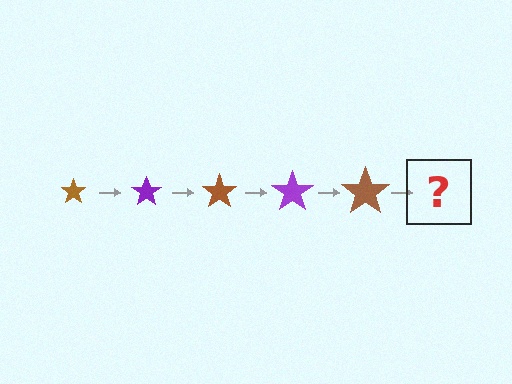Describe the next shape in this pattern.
It should be a purple star, larger than the previous one.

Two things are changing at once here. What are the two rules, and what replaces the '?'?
The two rules are that the star grows larger each step and the color cycles through brown and purple. The '?' should be a purple star, larger than the previous one.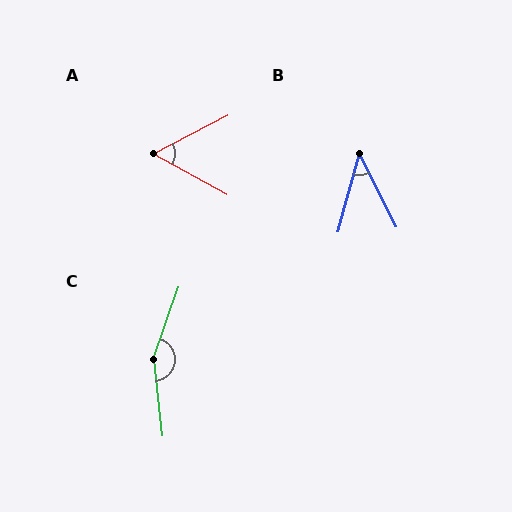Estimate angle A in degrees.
Approximately 56 degrees.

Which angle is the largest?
C, at approximately 154 degrees.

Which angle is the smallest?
B, at approximately 42 degrees.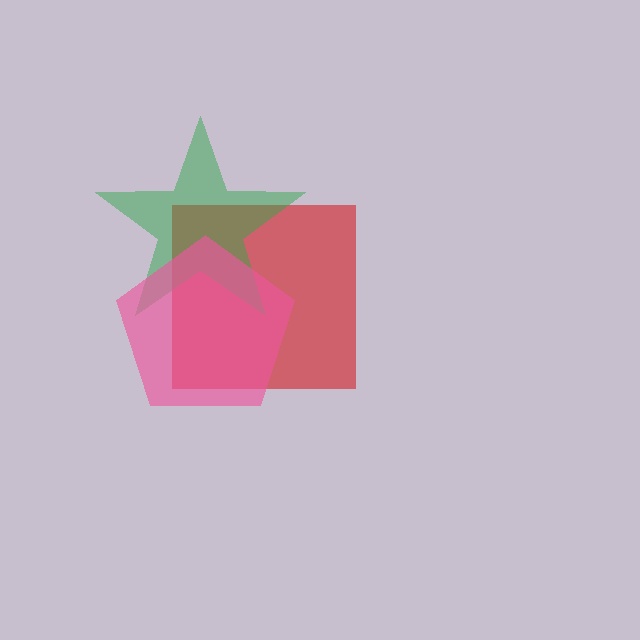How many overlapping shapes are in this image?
There are 3 overlapping shapes in the image.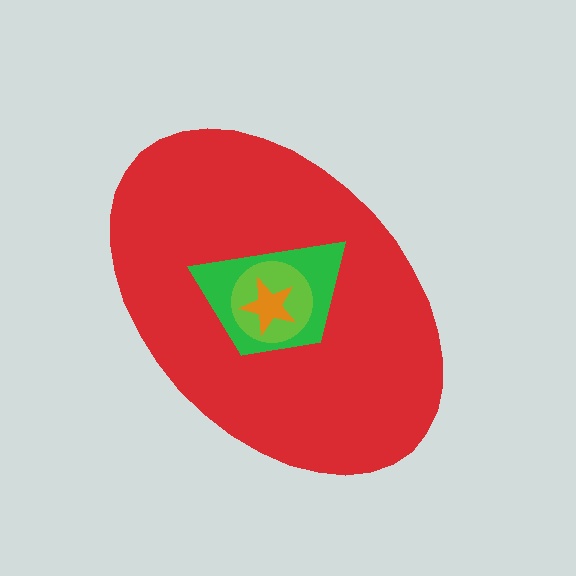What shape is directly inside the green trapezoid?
The lime circle.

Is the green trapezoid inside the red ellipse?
Yes.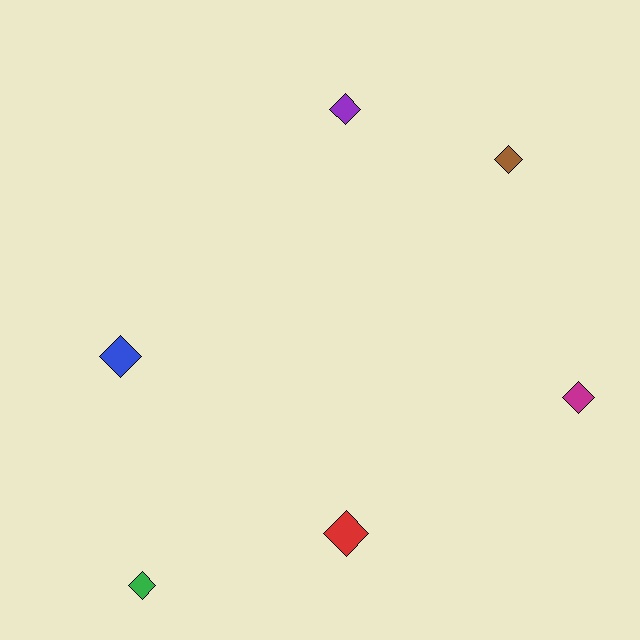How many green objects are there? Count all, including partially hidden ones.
There is 1 green object.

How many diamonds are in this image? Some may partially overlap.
There are 6 diamonds.